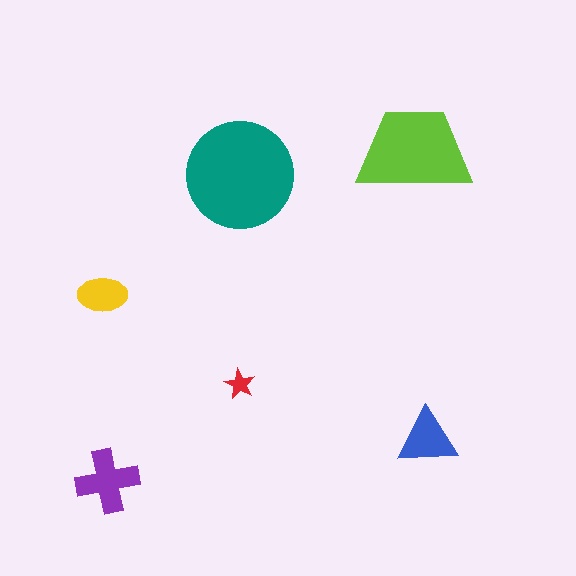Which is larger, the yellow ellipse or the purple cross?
The purple cross.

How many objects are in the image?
There are 6 objects in the image.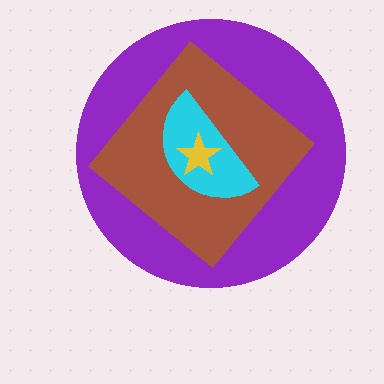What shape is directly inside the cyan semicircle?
The yellow star.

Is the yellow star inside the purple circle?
Yes.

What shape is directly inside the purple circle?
The brown diamond.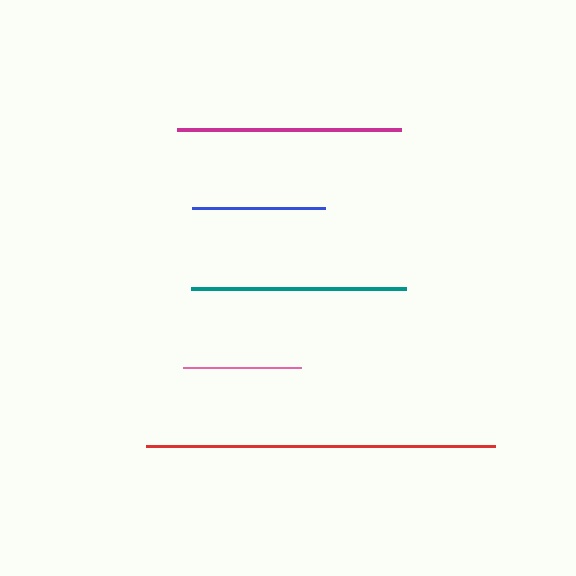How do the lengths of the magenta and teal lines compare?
The magenta and teal lines are approximately the same length.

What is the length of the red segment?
The red segment is approximately 349 pixels long.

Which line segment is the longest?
The red line is the longest at approximately 349 pixels.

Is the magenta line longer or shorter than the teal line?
The magenta line is longer than the teal line.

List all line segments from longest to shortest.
From longest to shortest: red, magenta, teal, blue, pink.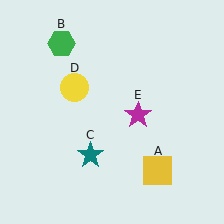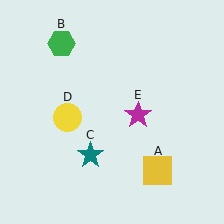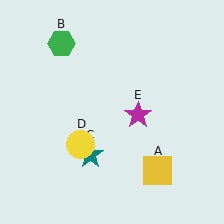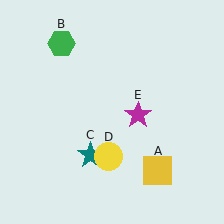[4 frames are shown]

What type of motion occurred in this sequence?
The yellow circle (object D) rotated counterclockwise around the center of the scene.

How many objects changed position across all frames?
1 object changed position: yellow circle (object D).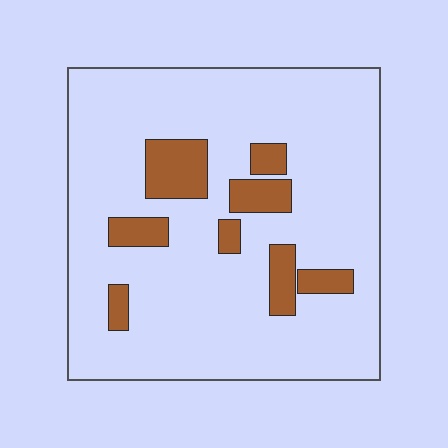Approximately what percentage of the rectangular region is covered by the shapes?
Approximately 15%.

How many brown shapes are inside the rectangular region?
8.